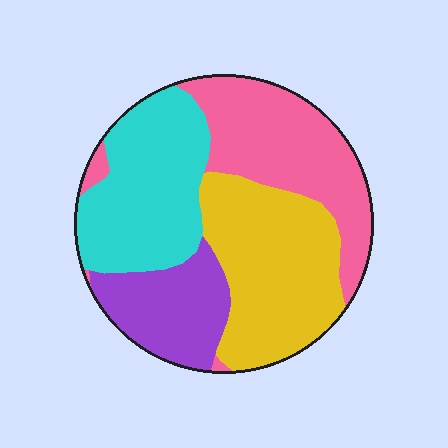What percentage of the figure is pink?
Pink takes up about one quarter (1/4) of the figure.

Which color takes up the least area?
Purple, at roughly 15%.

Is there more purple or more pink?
Pink.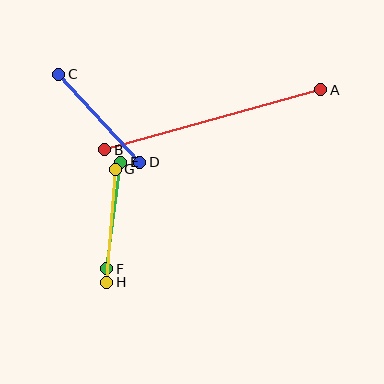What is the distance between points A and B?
The distance is approximately 224 pixels.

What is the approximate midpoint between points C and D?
The midpoint is at approximately (99, 118) pixels.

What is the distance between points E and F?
The distance is approximately 108 pixels.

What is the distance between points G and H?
The distance is approximately 113 pixels.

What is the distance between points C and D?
The distance is approximately 120 pixels.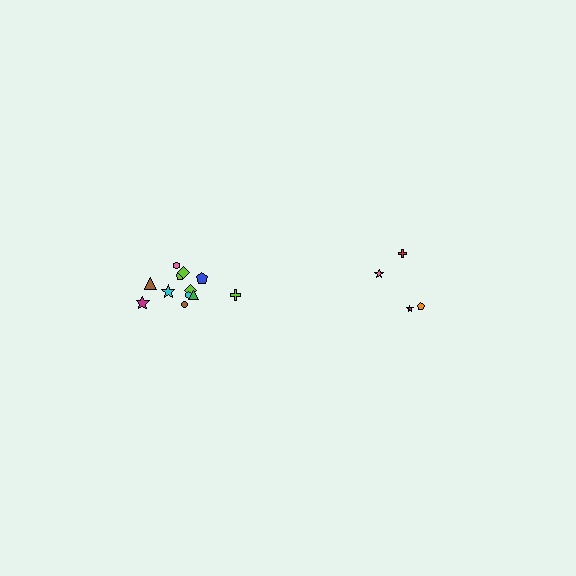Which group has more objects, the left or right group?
The left group.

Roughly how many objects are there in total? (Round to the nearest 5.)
Roughly 15 objects in total.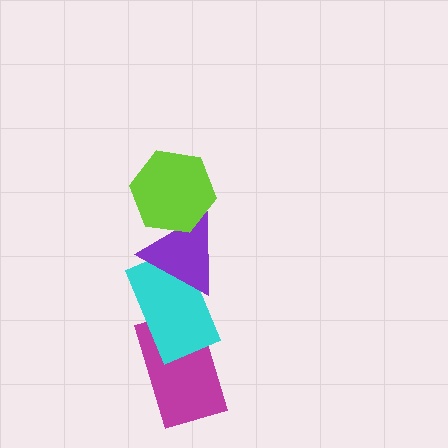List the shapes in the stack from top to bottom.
From top to bottom: the lime hexagon, the purple triangle, the cyan rectangle, the magenta rectangle.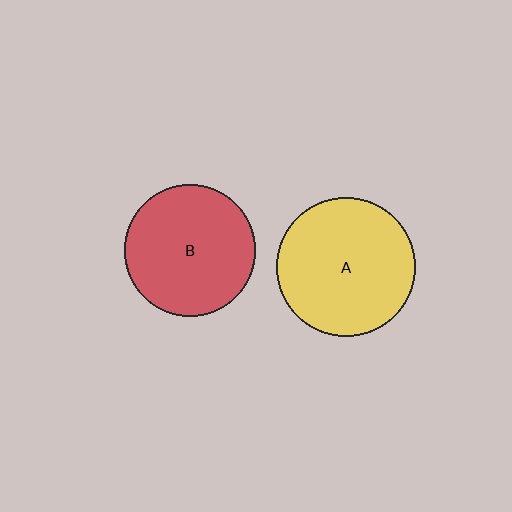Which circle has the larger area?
Circle A (yellow).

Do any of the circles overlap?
No, none of the circles overlap.